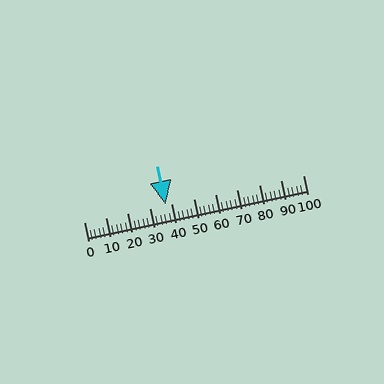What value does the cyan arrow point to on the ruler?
The cyan arrow points to approximately 37.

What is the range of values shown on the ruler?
The ruler shows values from 0 to 100.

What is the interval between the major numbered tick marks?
The major tick marks are spaced 10 units apart.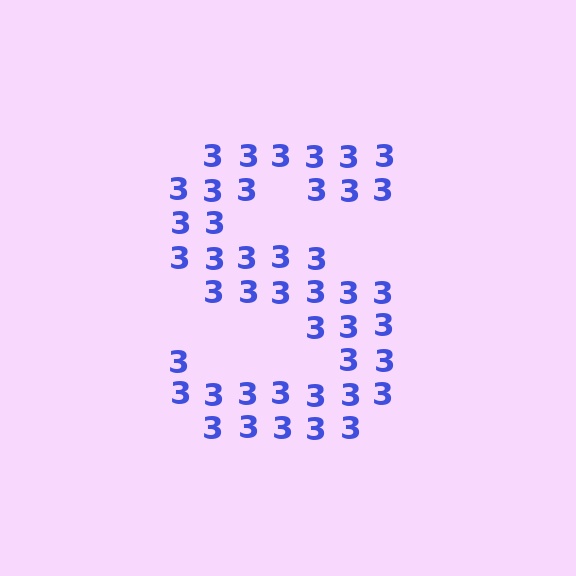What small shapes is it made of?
It is made of small digit 3's.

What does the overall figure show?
The overall figure shows the letter S.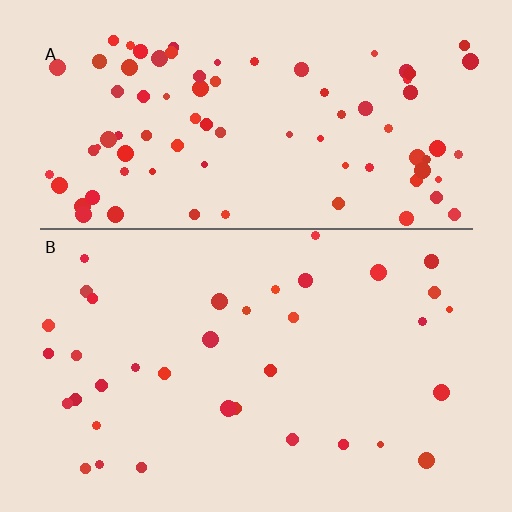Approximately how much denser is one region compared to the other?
Approximately 2.4× — region A over region B.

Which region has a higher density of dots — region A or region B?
A (the top).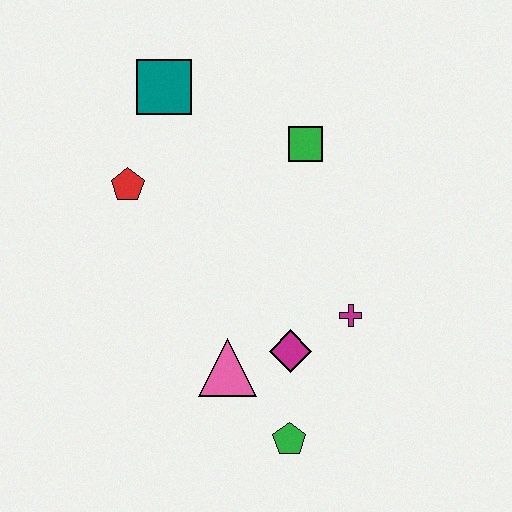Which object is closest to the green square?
The teal square is closest to the green square.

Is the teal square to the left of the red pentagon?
No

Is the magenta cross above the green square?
No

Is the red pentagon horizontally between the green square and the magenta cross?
No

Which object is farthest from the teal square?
The green pentagon is farthest from the teal square.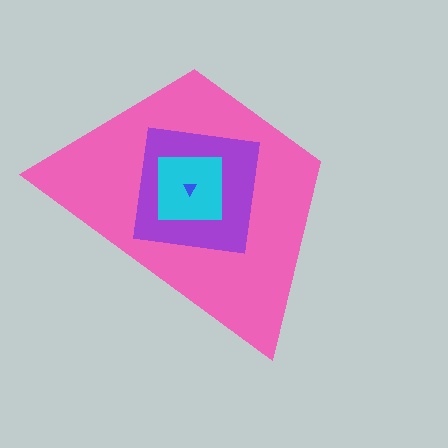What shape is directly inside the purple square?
The cyan square.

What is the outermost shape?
The pink trapezoid.